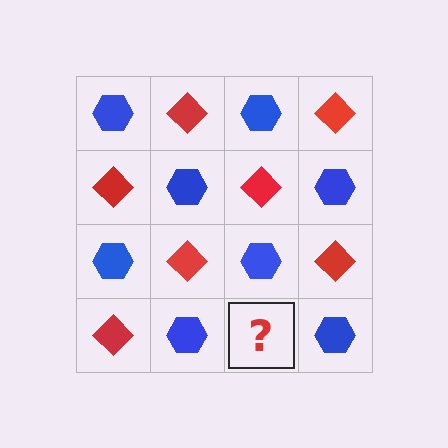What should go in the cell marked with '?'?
The missing cell should contain a red diamond.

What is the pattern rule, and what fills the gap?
The rule is that it alternates blue hexagon and red diamond in a checkerboard pattern. The gap should be filled with a red diamond.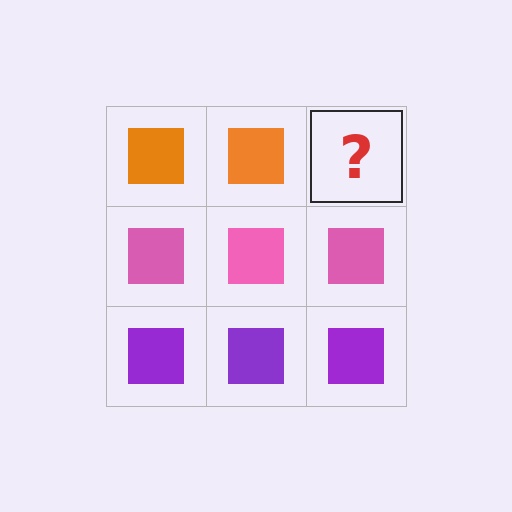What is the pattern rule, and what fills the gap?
The rule is that each row has a consistent color. The gap should be filled with an orange square.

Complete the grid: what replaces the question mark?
The question mark should be replaced with an orange square.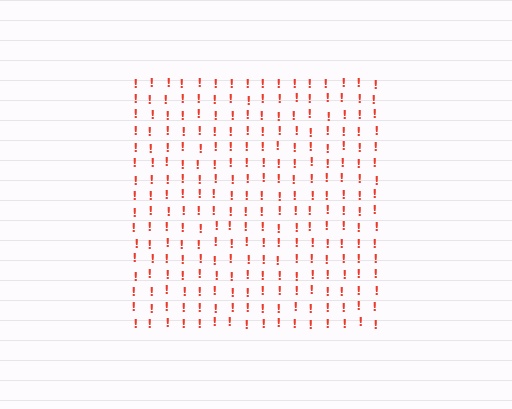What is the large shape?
The large shape is a square.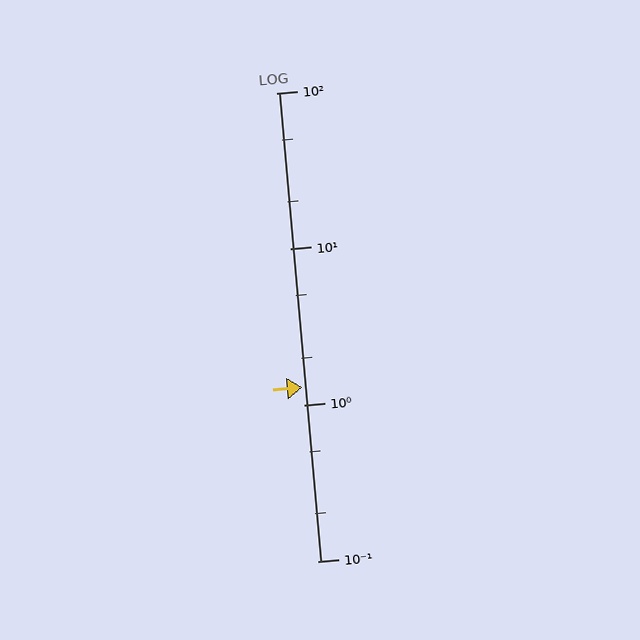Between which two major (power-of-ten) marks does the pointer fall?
The pointer is between 1 and 10.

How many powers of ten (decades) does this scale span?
The scale spans 3 decades, from 0.1 to 100.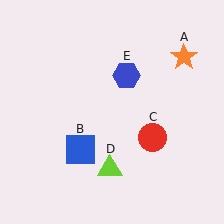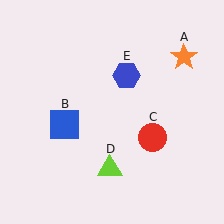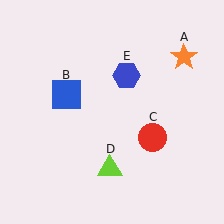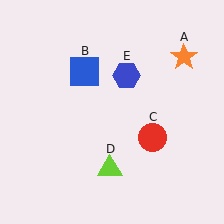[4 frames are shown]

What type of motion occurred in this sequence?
The blue square (object B) rotated clockwise around the center of the scene.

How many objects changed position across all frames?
1 object changed position: blue square (object B).